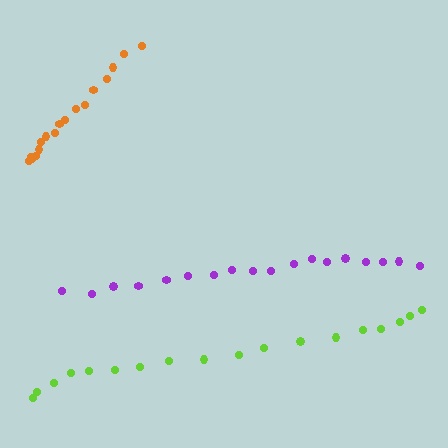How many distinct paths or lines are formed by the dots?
There are 3 distinct paths.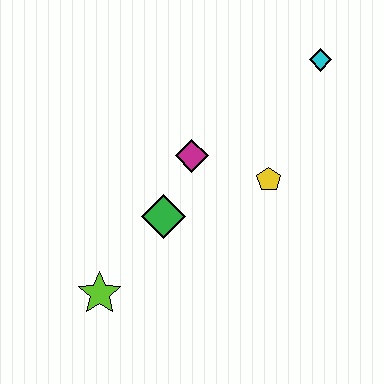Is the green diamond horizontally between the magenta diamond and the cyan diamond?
No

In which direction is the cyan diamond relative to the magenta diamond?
The cyan diamond is to the right of the magenta diamond.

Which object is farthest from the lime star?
The cyan diamond is farthest from the lime star.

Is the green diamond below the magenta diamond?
Yes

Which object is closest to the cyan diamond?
The yellow pentagon is closest to the cyan diamond.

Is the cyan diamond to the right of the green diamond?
Yes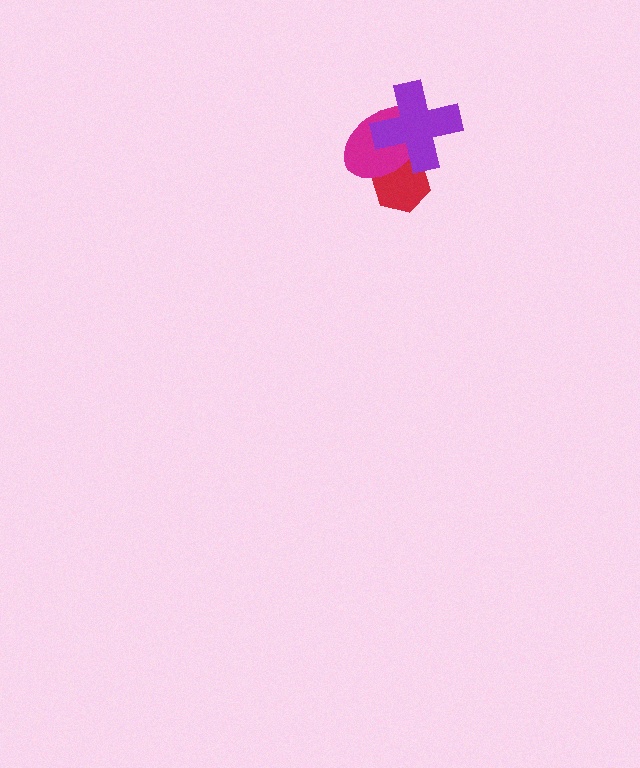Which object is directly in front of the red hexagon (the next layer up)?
The magenta ellipse is directly in front of the red hexagon.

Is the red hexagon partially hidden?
Yes, it is partially covered by another shape.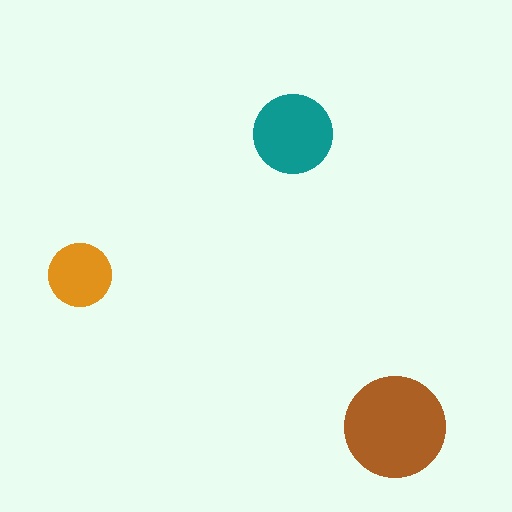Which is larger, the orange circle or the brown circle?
The brown one.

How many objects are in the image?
There are 3 objects in the image.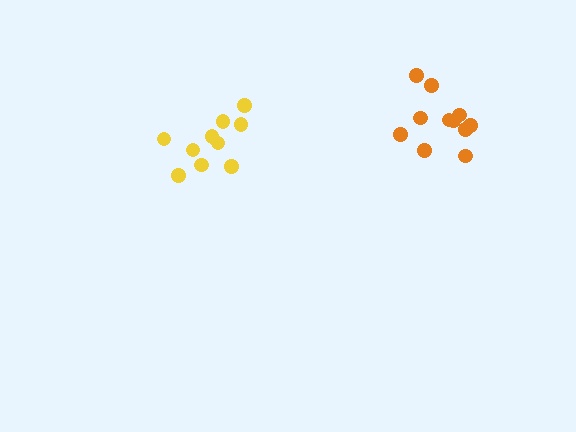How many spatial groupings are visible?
There are 2 spatial groupings.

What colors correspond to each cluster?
The clusters are colored: orange, yellow.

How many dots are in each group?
Group 1: 11 dots, Group 2: 10 dots (21 total).